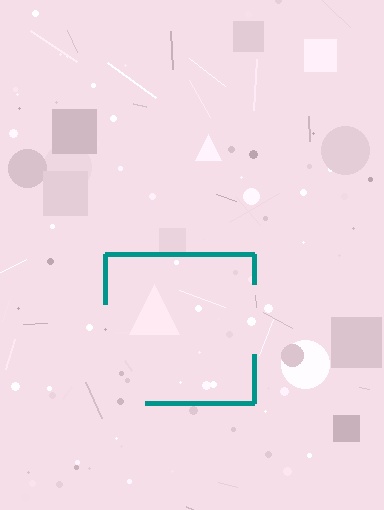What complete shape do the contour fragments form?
The contour fragments form a square.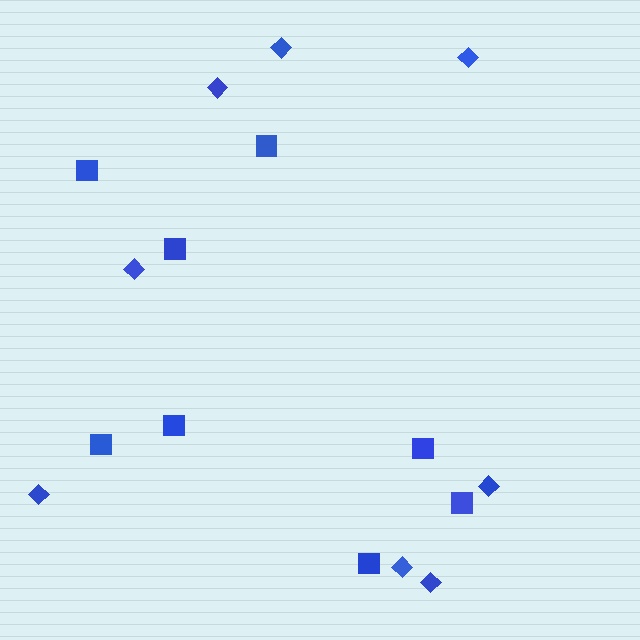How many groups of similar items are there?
There are 2 groups: one group of diamonds (8) and one group of squares (8).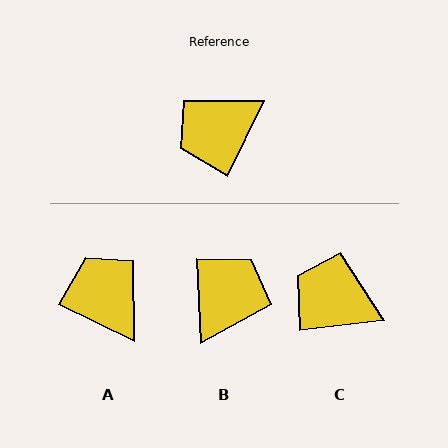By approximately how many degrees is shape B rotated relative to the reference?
Approximately 151 degrees clockwise.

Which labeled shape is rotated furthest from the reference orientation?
B, about 151 degrees away.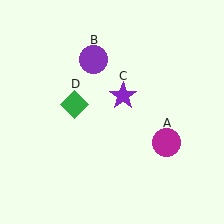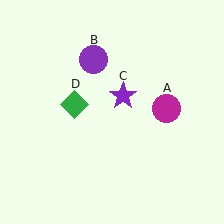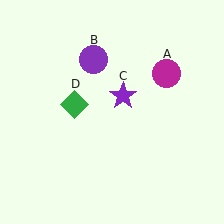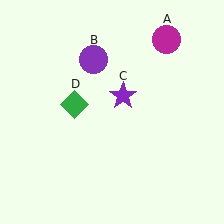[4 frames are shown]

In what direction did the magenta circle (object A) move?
The magenta circle (object A) moved up.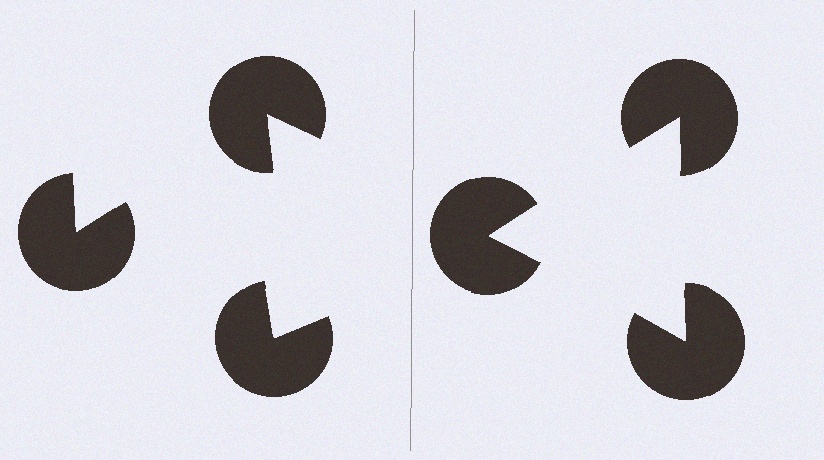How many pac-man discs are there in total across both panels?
6 — 3 on each side.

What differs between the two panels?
The pac-man discs are positioned identically on both sides; only the wedge orientations differ. On the right they align to a triangle; on the left they are misaligned.